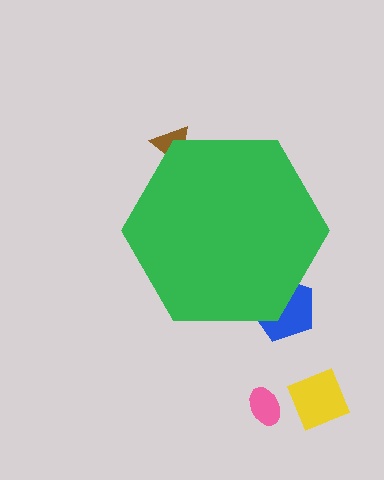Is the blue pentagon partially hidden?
Yes, the blue pentagon is partially hidden behind the green hexagon.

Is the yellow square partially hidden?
No, the yellow square is fully visible.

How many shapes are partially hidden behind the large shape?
2 shapes are partially hidden.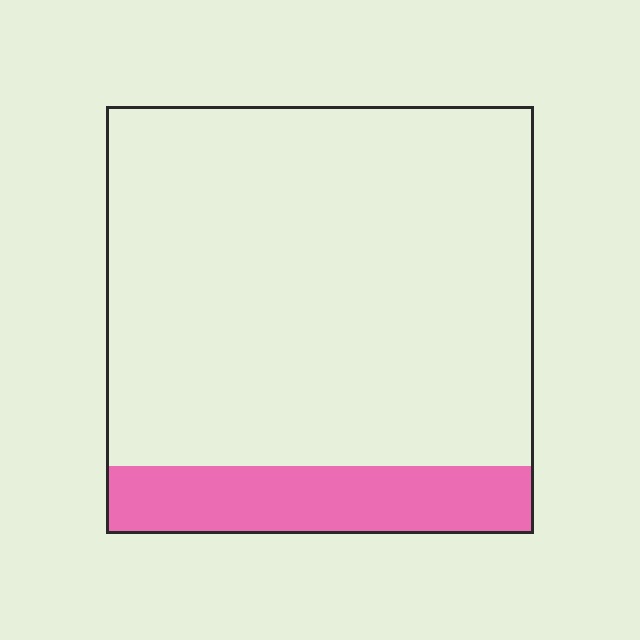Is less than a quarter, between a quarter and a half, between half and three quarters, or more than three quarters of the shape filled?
Less than a quarter.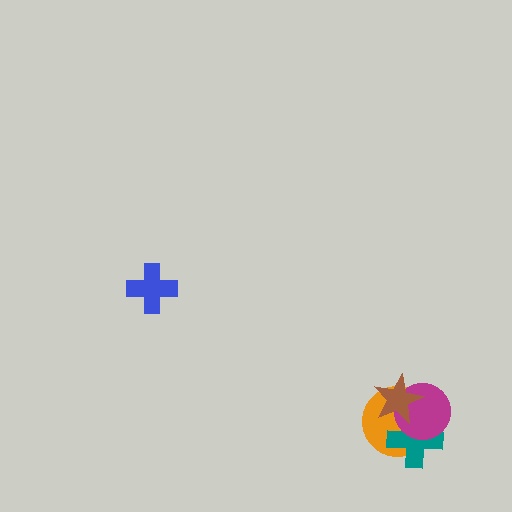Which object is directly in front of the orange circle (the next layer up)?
The teal cross is directly in front of the orange circle.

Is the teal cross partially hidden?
Yes, it is partially covered by another shape.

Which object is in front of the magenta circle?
The brown star is in front of the magenta circle.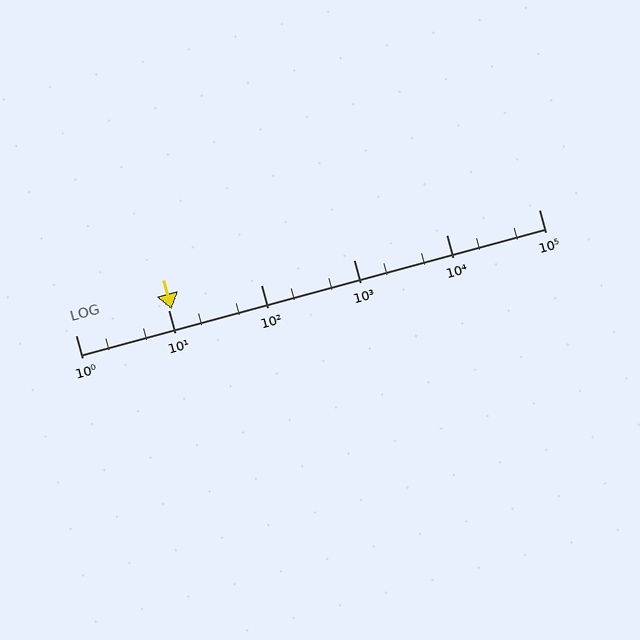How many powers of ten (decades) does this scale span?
The scale spans 5 decades, from 1 to 100000.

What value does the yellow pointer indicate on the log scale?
The pointer indicates approximately 11.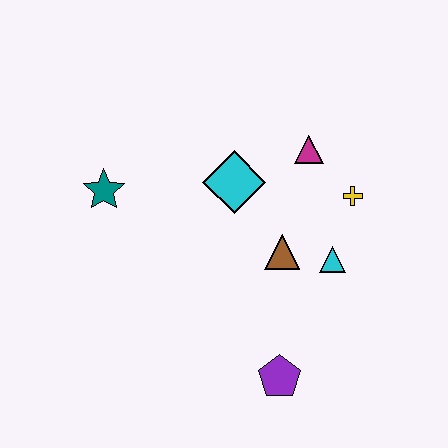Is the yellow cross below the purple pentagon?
No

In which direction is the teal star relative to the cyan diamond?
The teal star is to the left of the cyan diamond.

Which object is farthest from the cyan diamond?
The purple pentagon is farthest from the cyan diamond.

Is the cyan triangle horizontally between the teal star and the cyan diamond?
No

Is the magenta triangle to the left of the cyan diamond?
No